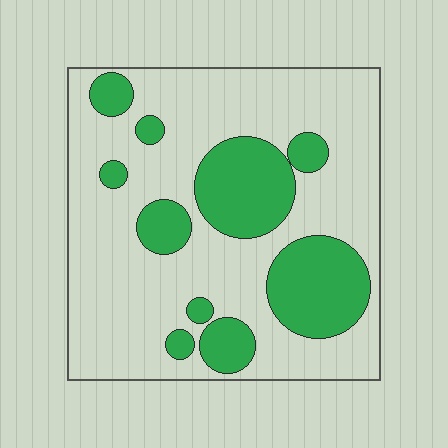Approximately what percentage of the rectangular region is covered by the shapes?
Approximately 30%.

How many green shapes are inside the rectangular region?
10.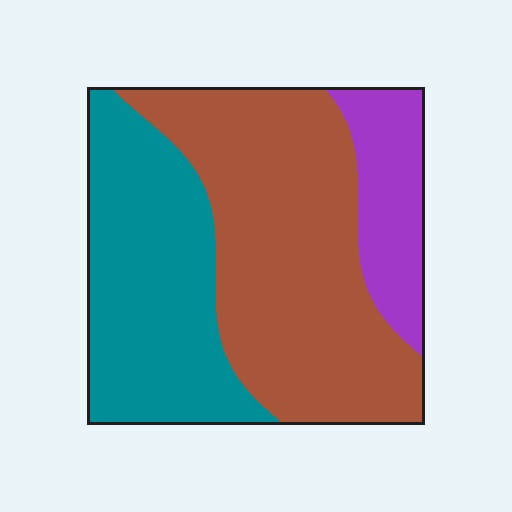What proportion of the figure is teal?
Teal takes up about three eighths (3/8) of the figure.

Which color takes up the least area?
Purple, at roughly 15%.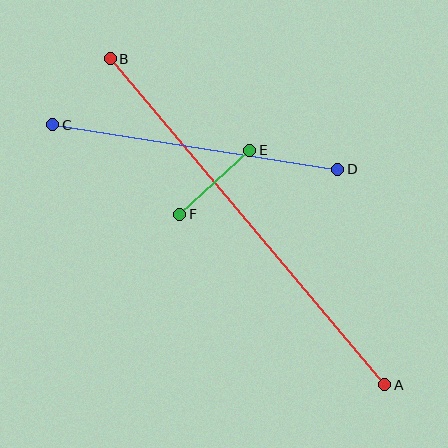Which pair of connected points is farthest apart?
Points A and B are farthest apart.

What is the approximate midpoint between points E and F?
The midpoint is at approximately (214, 182) pixels.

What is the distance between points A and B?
The distance is approximately 426 pixels.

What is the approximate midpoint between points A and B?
The midpoint is at approximately (247, 222) pixels.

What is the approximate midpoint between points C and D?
The midpoint is at approximately (195, 147) pixels.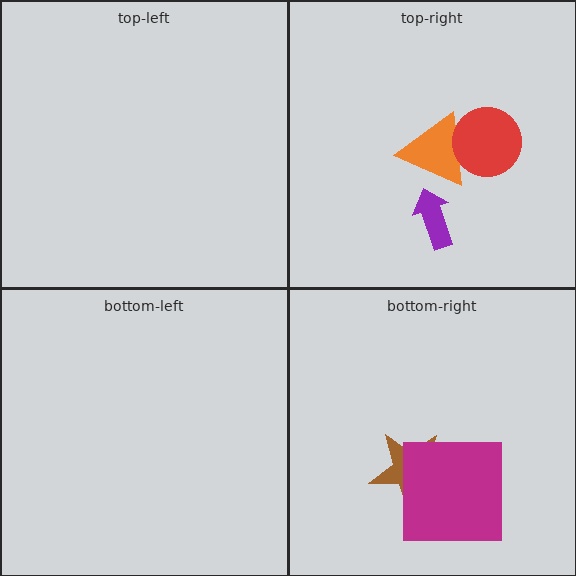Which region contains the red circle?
The top-right region.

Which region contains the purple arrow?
The top-right region.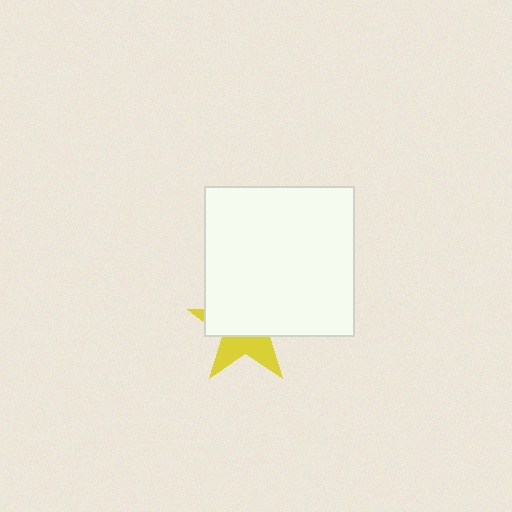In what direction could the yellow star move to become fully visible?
The yellow star could move down. That would shift it out from behind the white square entirely.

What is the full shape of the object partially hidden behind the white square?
The partially hidden object is a yellow star.